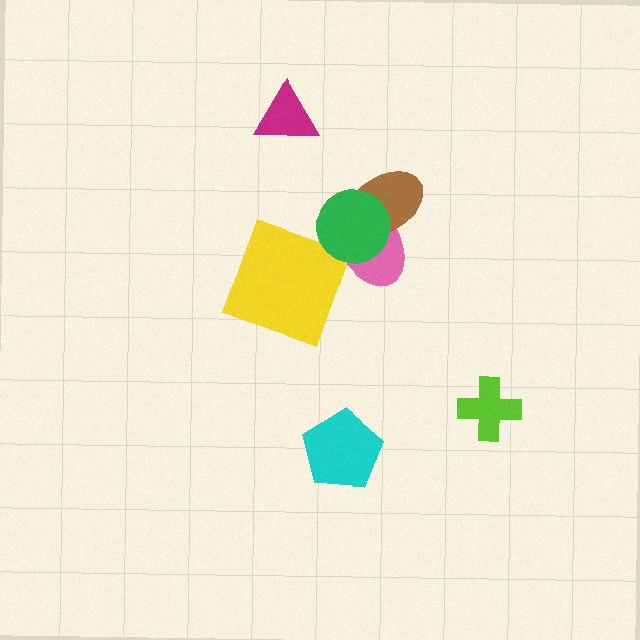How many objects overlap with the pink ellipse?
2 objects overlap with the pink ellipse.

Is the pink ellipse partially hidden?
Yes, it is partially covered by another shape.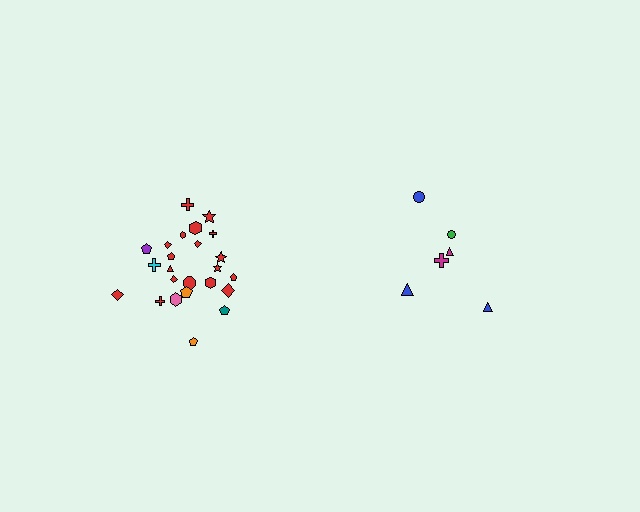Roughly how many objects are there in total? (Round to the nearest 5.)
Roughly 30 objects in total.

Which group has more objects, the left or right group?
The left group.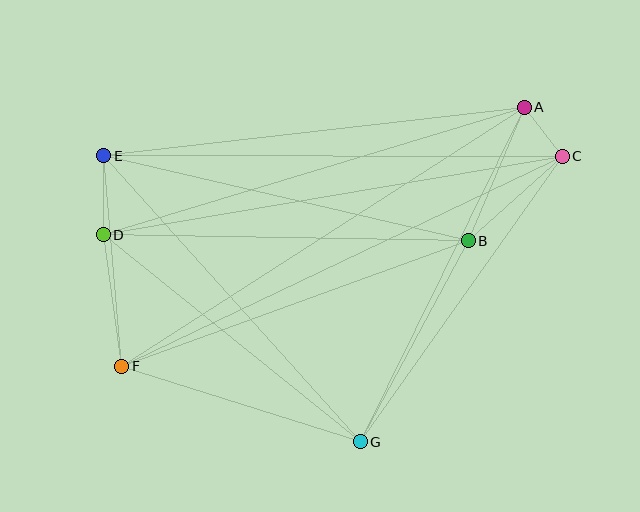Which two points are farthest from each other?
Points C and F are farthest from each other.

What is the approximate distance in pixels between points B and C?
The distance between B and C is approximately 126 pixels.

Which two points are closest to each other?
Points A and C are closest to each other.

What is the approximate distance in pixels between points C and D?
The distance between C and D is approximately 466 pixels.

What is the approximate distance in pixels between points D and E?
The distance between D and E is approximately 79 pixels.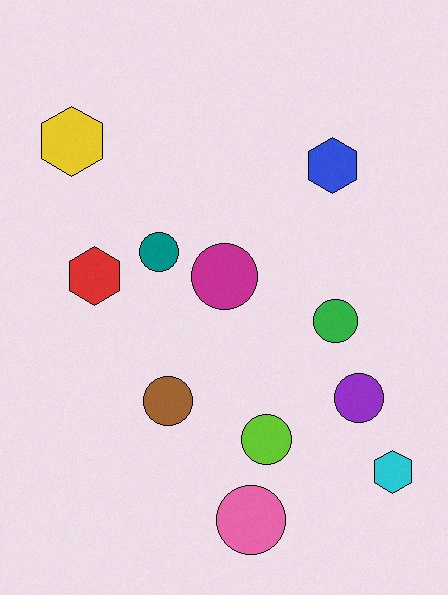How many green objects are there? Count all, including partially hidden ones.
There is 1 green object.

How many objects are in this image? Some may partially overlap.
There are 11 objects.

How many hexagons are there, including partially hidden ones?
There are 4 hexagons.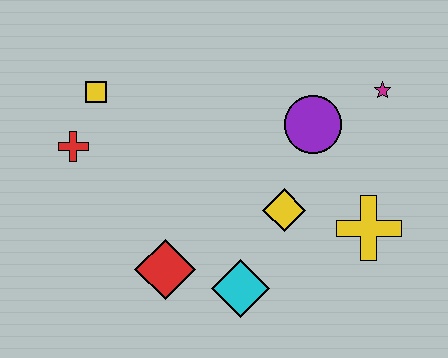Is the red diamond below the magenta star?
Yes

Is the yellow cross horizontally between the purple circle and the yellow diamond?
No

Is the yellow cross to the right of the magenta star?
No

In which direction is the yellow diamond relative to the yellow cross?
The yellow diamond is to the left of the yellow cross.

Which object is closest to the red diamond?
The cyan diamond is closest to the red diamond.